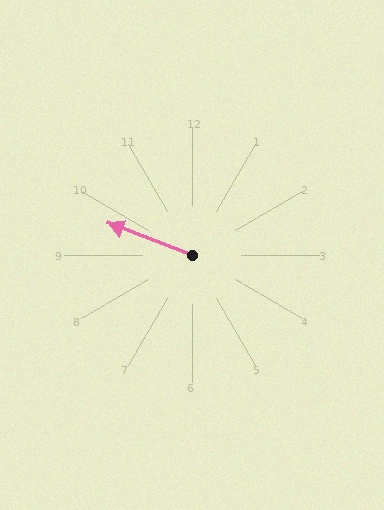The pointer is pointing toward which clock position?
Roughly 10 o'clock.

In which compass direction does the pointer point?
West.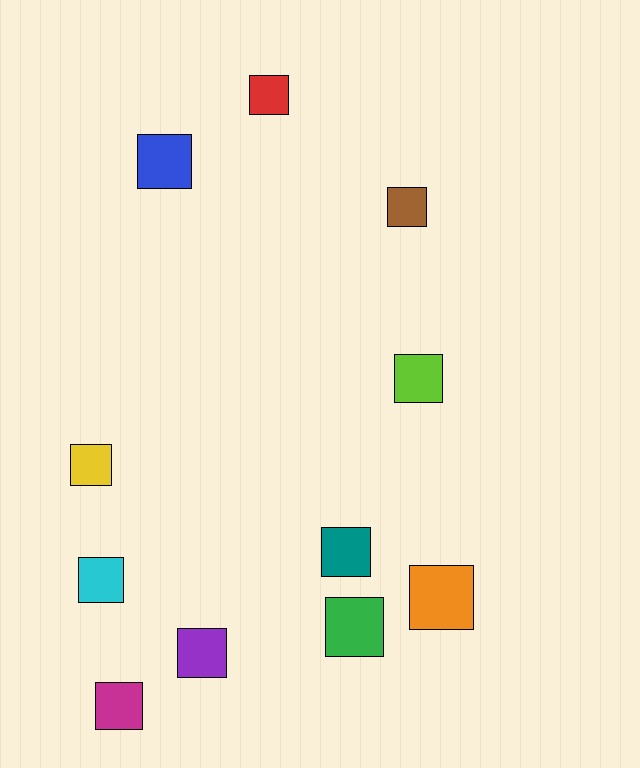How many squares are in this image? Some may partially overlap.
There are 11 squares.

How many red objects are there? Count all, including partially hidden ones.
There is 1 red object.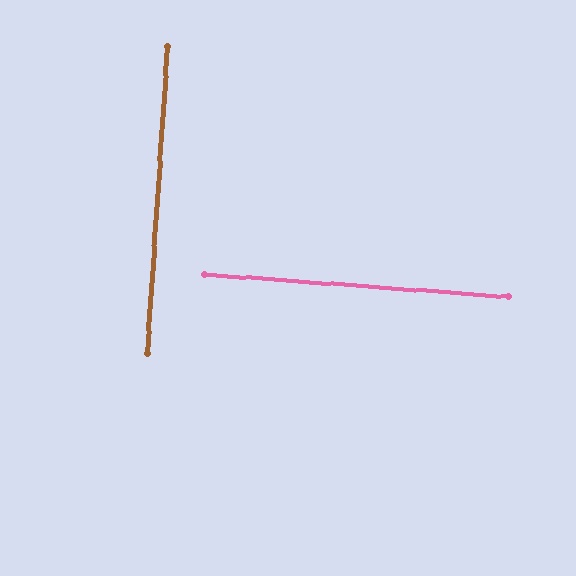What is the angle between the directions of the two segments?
Approximately 90 degrees.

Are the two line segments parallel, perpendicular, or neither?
Perpendicular — they meet at approximately 90°.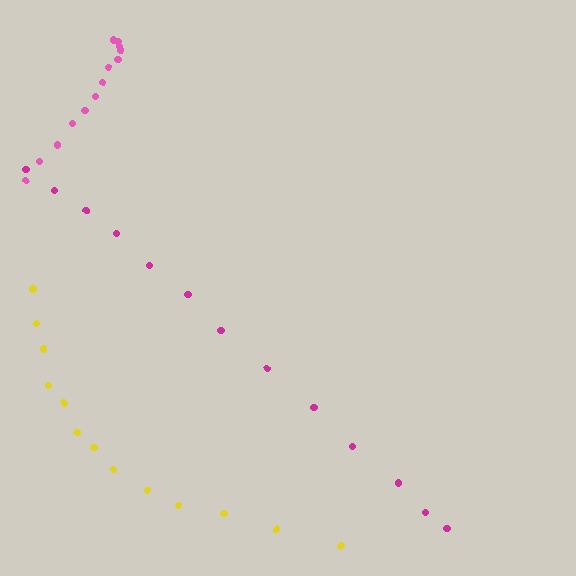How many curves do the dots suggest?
There are 3 distinct paths.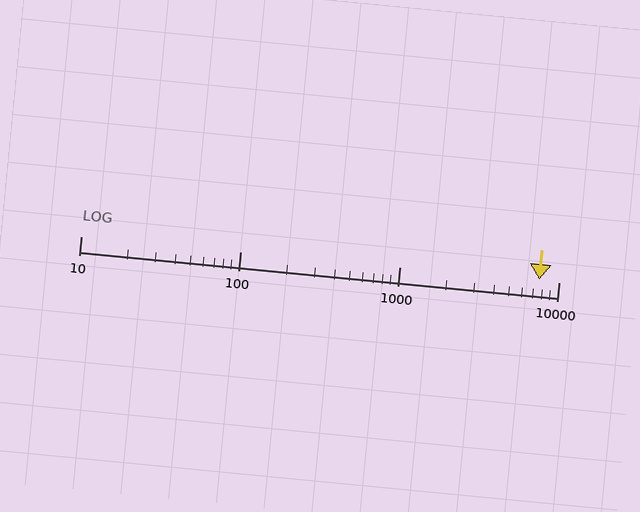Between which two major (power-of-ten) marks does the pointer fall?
The pointer is between 1000 and 10000.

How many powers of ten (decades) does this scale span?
The scale spans 3 decades, from 10 to 10000.